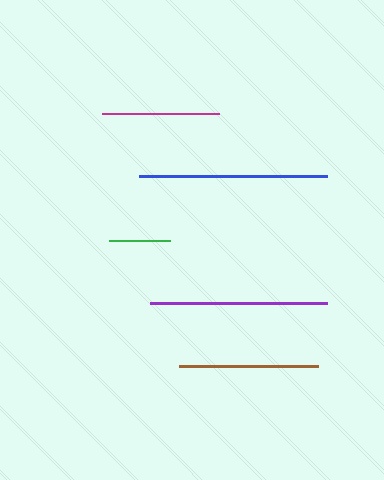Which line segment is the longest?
The blue line is the longest at approximately 188 pixels.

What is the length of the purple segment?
The purple segment is approximately 177 pixels long.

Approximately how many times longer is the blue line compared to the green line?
The blue line is approximately 3.1 times the length of the green line.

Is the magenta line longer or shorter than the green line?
The magenta line is longer than the green line.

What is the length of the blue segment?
The blue segment is approximately 188 pixels long.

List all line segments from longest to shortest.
From longest to shortest: blue, purple, brown, magenta, green.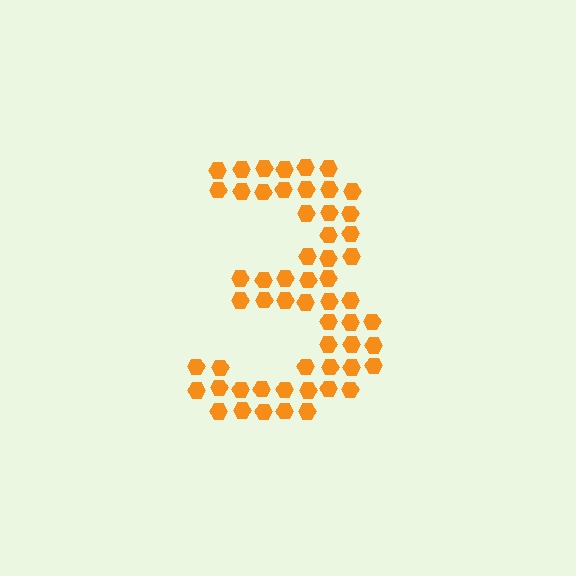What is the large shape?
The large shape is the digit 3.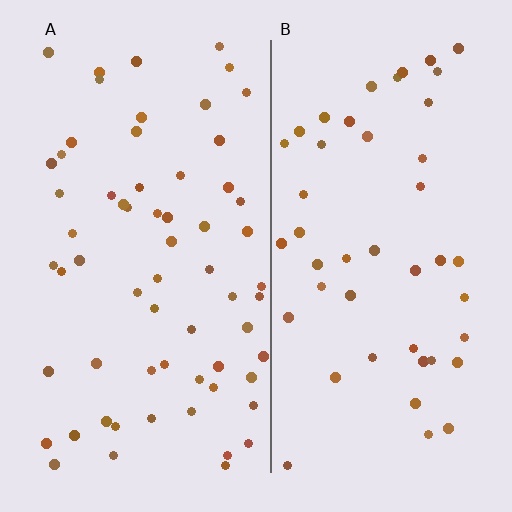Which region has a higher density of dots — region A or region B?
A (the left).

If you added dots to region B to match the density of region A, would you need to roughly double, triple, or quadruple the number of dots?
Approximately double.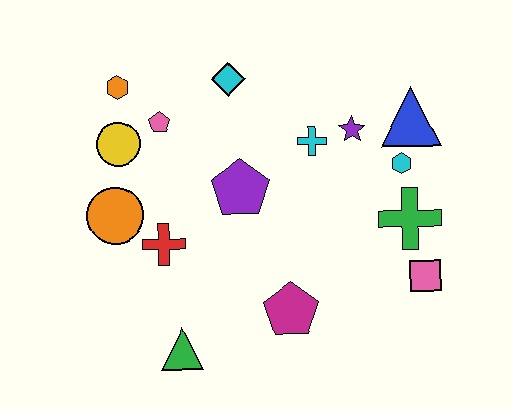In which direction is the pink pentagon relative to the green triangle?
The pink pentagon is above the green triangle.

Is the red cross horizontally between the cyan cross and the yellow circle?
Yes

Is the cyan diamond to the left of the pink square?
Yes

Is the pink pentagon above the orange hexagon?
No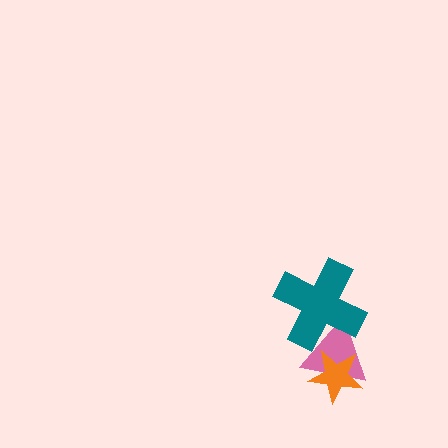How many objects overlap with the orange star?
1 object overlaps with the orange star.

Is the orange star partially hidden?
No, no other shape covers it.